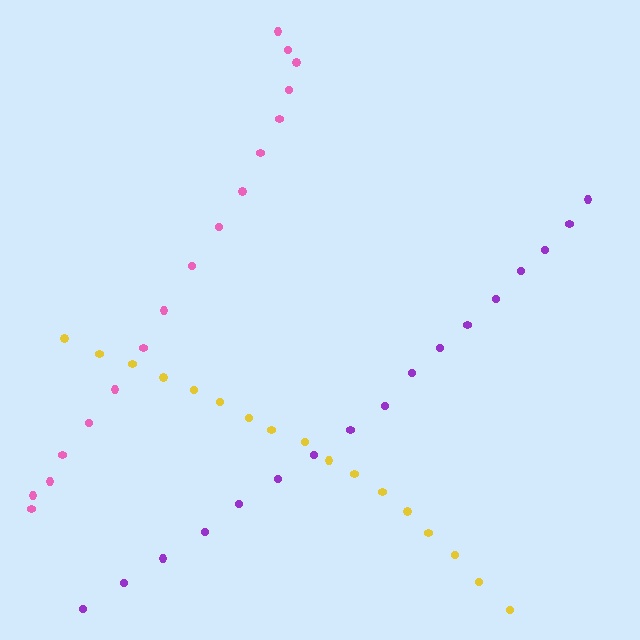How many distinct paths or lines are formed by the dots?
There are 3 distinct paths.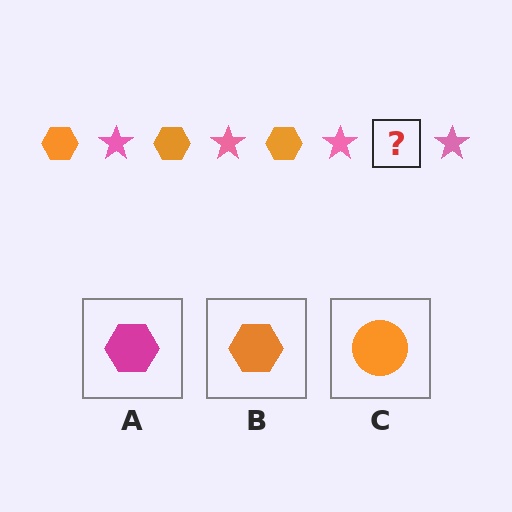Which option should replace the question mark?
Option B.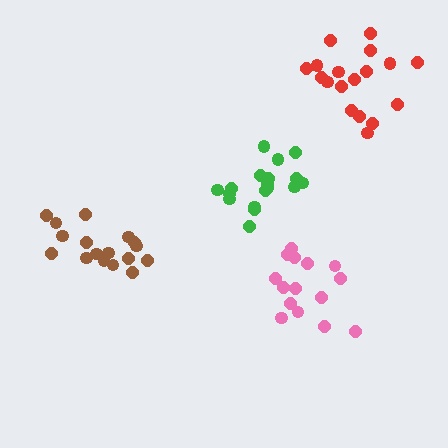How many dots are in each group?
Group 1: 18 dots, Group 2: 18 dots, Group 3: 17 dots, Group 4: 15 dots (68 total).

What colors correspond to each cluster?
The clusters are colored: green, red, brown, pink.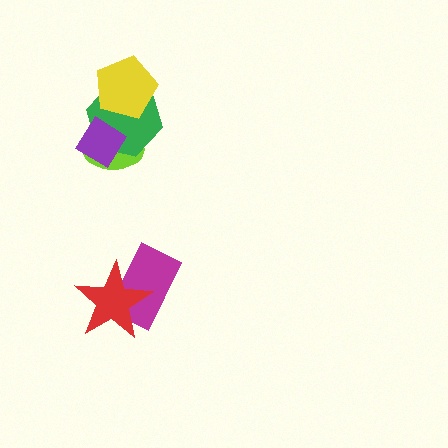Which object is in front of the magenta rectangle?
The red star is in front of the magenta rectangle.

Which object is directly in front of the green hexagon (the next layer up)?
The purple diamond is directly in front of the green hexagon.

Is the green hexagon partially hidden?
Yes, it is partially covered by another shape.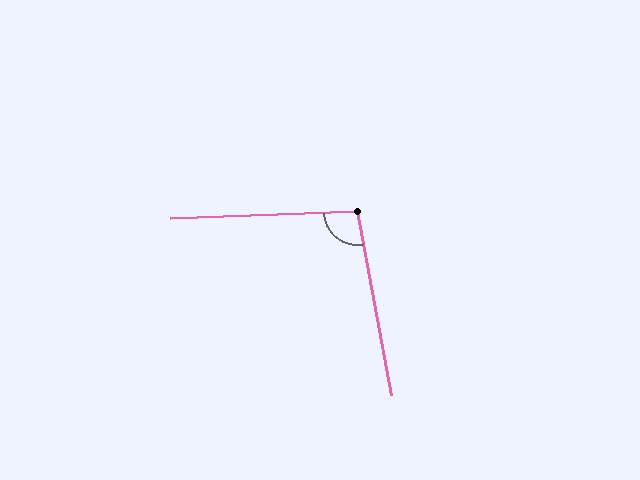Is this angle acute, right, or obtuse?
It is obtuse.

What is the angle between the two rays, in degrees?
Approximately 98 degrees.